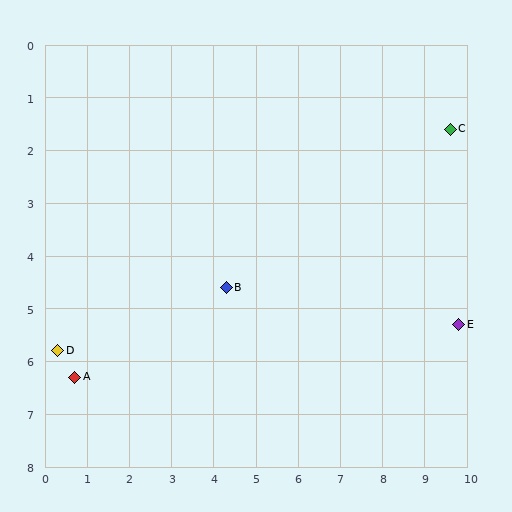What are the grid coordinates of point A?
Point A is at approximately (0.7, 6.3).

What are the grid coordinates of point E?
Point E is at approximately (9.8, 5.3).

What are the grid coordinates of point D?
Point D is at approximately (0.3, 5.8).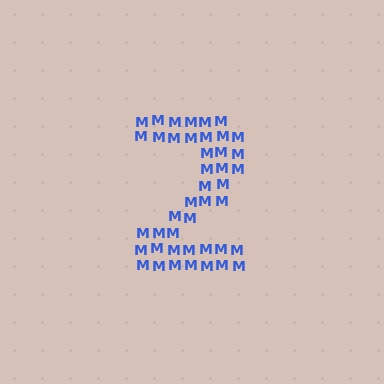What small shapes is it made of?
It is made of small letter M's.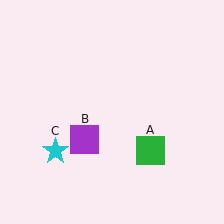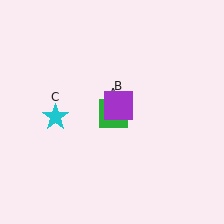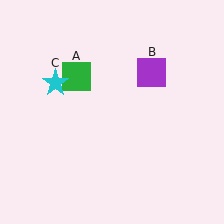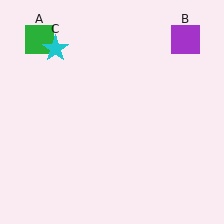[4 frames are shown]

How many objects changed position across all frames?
3 objects changed position: green square (object A), purple square (object B), cyan star (object C).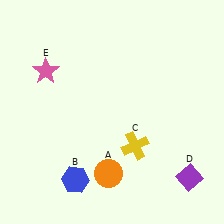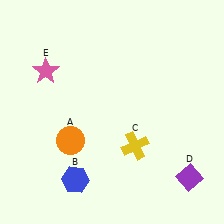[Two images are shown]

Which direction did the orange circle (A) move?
The orange circle (A) moved left.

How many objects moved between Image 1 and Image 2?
1 object moved between the two images.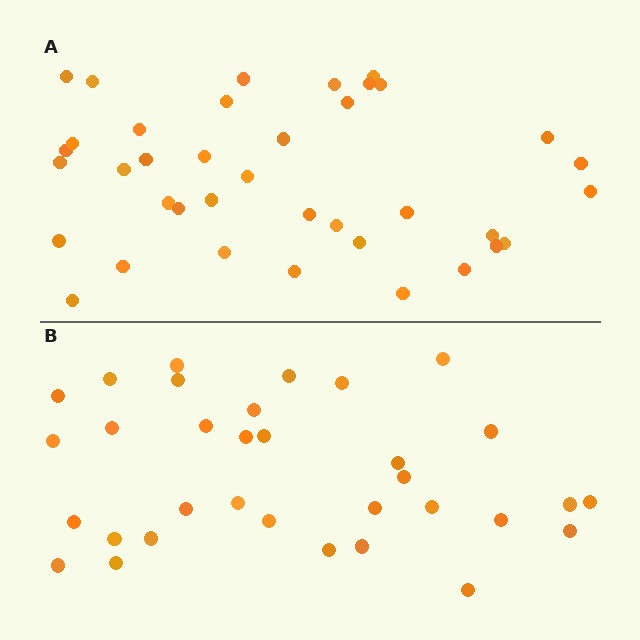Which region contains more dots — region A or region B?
Region A (the top region) has more dots.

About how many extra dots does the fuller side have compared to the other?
Region A has about 5 more dots than region B.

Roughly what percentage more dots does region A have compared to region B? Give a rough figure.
About 15% more.